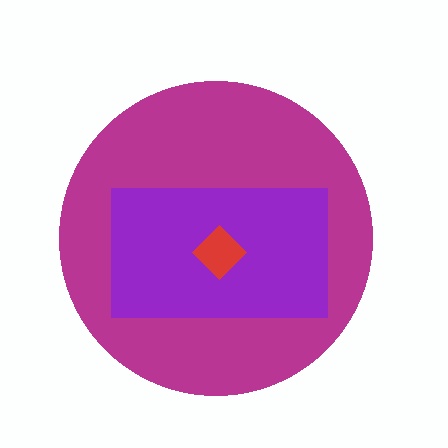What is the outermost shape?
The magenta circle.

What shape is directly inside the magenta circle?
The purple rectangle.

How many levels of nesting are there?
3.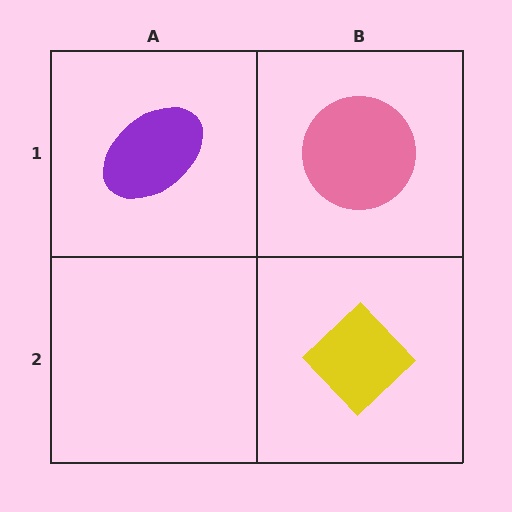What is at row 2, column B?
A yellow diamond.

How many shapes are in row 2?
1 shape.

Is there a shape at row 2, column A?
No, that cell is empty.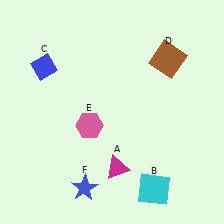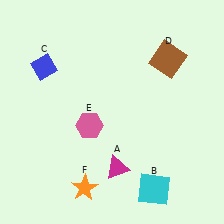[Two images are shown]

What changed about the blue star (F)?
In Image 1, F is blue. In Image 2, it changed to orange.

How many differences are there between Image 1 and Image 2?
There is 1 difference between the two images.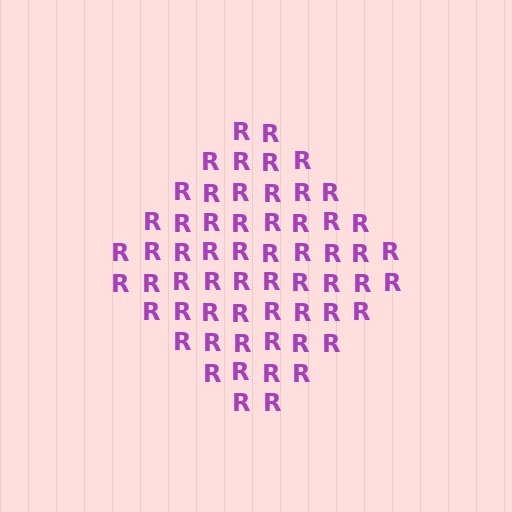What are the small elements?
The small elements are letter R's.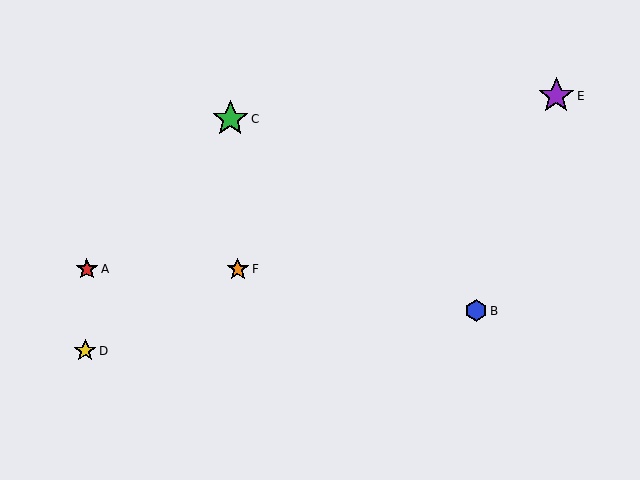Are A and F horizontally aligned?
Yes, both are at y≈269.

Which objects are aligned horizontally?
Objects A, F are aligned horizontally.